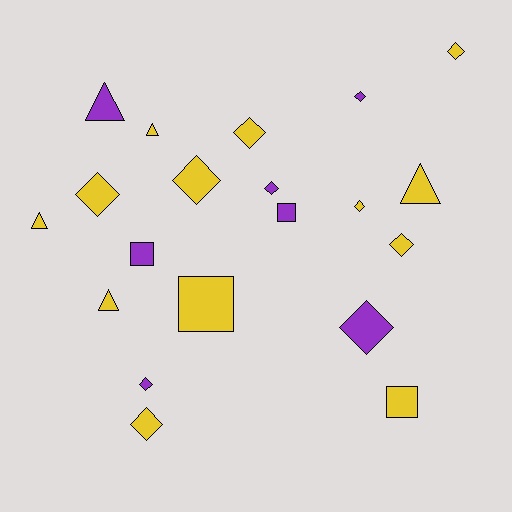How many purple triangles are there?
There is 1 purple triangle.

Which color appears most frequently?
Yellow, with 13 objects.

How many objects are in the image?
There are 20 objects.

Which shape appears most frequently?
Diamond, with 11 objects.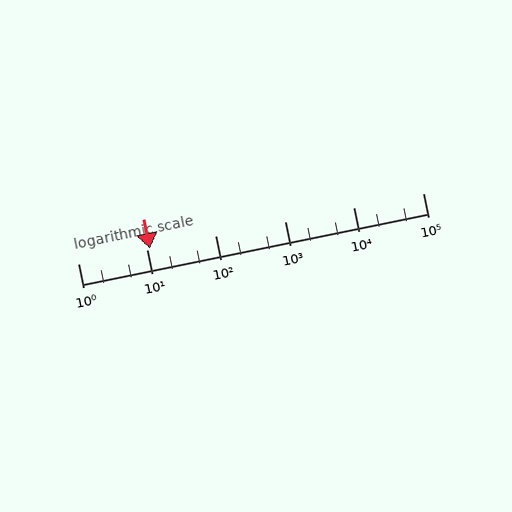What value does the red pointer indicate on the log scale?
The pointer indicates approximately 11.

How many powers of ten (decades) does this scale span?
The scale spans 5 decades, from 1 to 100000.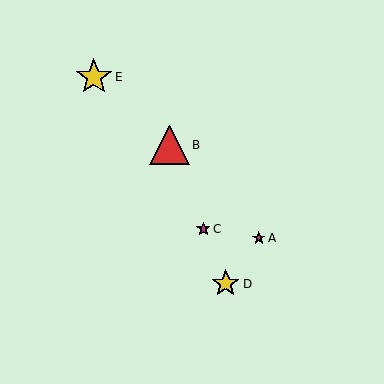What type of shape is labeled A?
Shape A is a magenta star.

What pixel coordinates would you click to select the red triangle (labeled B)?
Click at (170, 145) to select the red triangle B.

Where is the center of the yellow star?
The center of the yellow star is at (226, 284).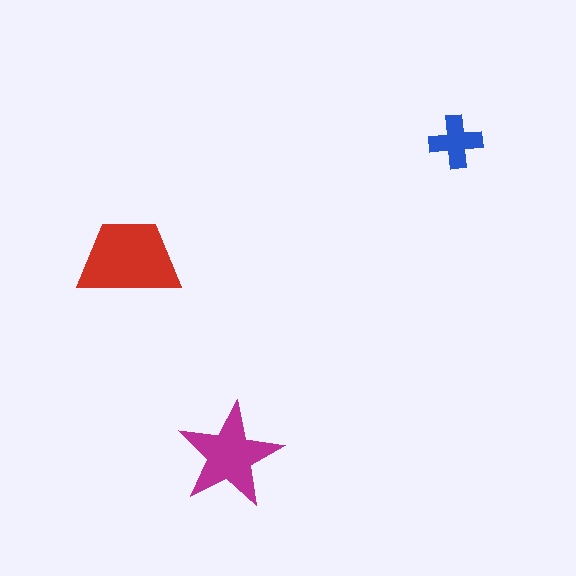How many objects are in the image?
There are 3 objects in the image.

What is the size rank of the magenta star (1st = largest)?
2nd.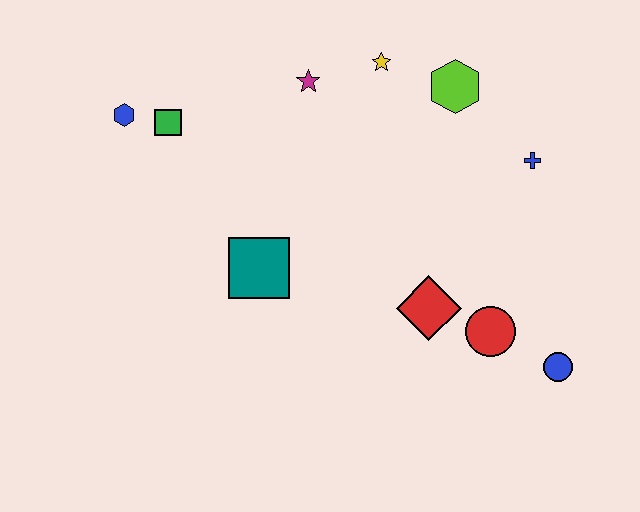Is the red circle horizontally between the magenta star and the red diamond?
No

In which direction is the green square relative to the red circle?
The green square is to the left of the red circle.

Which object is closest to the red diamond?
The red circle is closest to the red diamond.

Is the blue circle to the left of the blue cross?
No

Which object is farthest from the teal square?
The blue circle is farthest from the teal square.